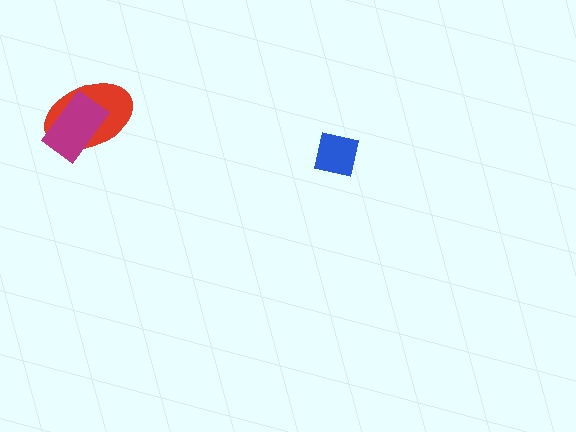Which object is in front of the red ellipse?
The magenta rectangle is in front of the red ellipse.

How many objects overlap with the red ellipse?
1 object overlaps with the red ellipse.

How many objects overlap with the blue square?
0 objects overlap with the blue square.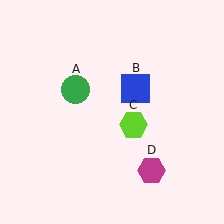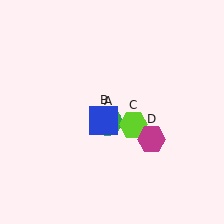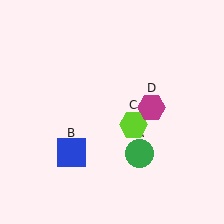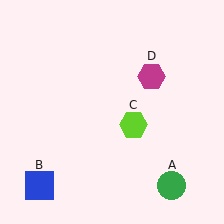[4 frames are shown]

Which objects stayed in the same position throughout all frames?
Lime hexagon (object C) remained stationary.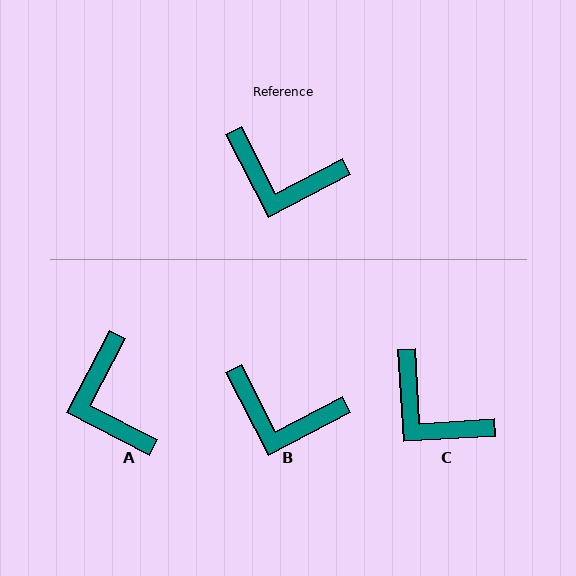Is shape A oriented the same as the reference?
No, it is off by about 55 degrees.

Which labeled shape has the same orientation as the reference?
B.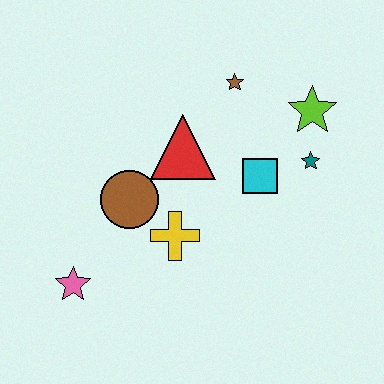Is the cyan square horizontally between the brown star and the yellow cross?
No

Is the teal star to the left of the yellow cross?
No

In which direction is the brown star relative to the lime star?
The brown star is to the left of the lime star.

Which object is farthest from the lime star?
The pink star is farthest from the lime star.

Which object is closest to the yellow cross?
The brown circle is closest to the yellow cross.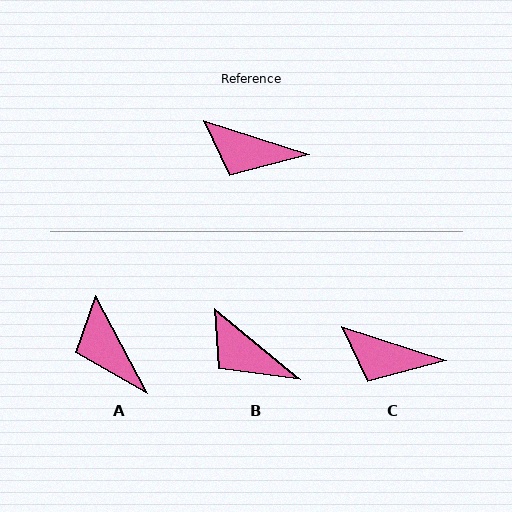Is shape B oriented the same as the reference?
No, it is off by about 22 degrees.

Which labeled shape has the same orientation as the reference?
C.